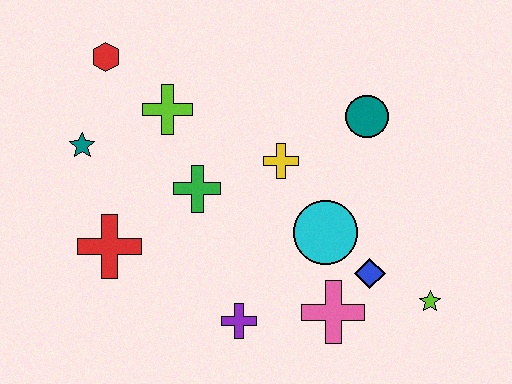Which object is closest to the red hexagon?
The lime cross is closest to the red hexagon.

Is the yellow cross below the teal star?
Yes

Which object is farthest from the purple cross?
The red hexagon is farthest from the purple cross.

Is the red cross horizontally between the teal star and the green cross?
Yes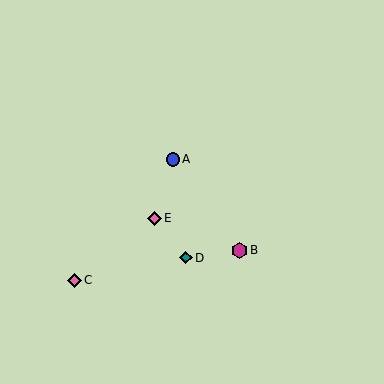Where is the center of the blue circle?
The center of the blue circle is at (173, 159).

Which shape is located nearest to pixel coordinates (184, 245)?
The teal diamond (labeled D) at (186, 258) is nearest to that location.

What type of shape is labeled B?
Shape B is a magenta hexagon.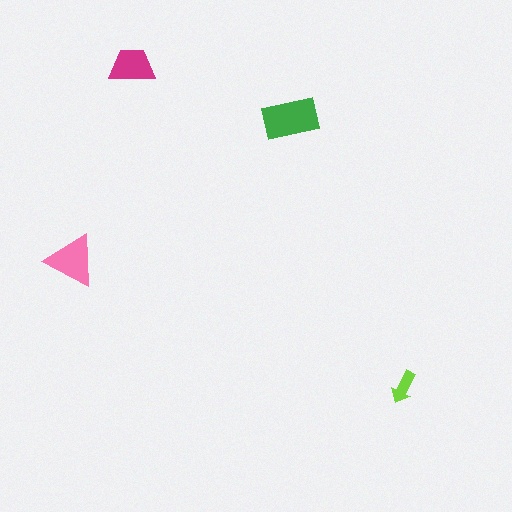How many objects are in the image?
There are 4 objects in the image.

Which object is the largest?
The green rectangle.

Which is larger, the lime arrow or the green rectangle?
The green rectangle.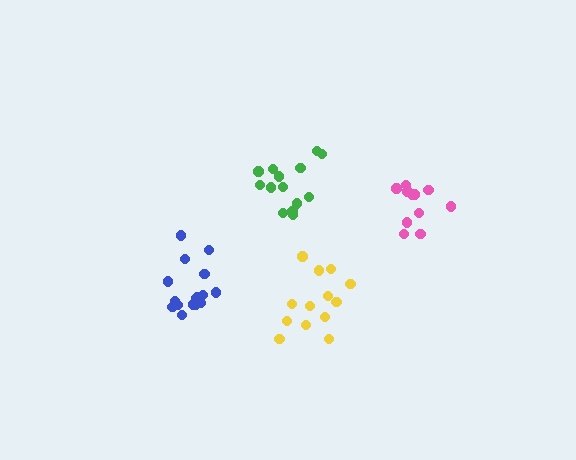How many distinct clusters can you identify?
There are 4 distinct clusters.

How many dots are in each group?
Group 1: 16 dots, Group 2: 14 dots, Group 3: 13 dots, Group 4: 13 dots (56 total).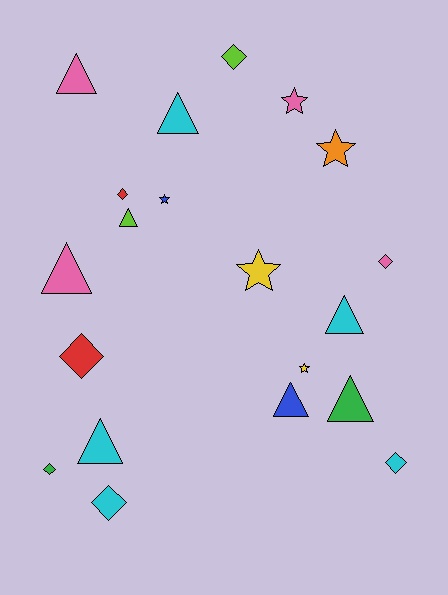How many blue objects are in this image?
There are 2 blue objects.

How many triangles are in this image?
There are 8 triangles.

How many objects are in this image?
There are 20 objects.